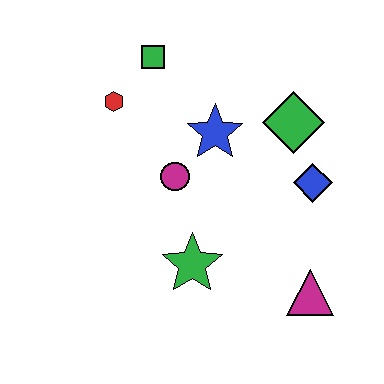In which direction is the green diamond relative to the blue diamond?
The green diamond is above the blue diamond.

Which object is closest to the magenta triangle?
The blue diamond is closest to the magenta triangle.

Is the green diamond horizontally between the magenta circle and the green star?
No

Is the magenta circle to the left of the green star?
Yes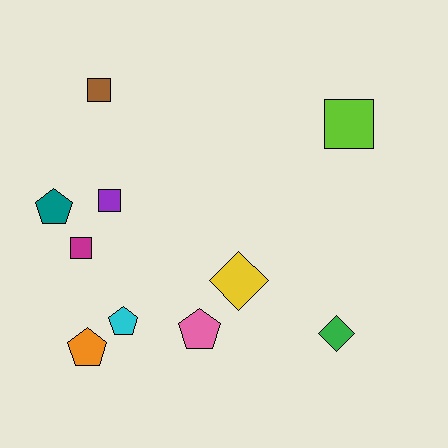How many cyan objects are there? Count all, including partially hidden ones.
There is 1 cyan object.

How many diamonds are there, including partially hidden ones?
There are 2 diamonds.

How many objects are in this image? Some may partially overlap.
There are 10 objects.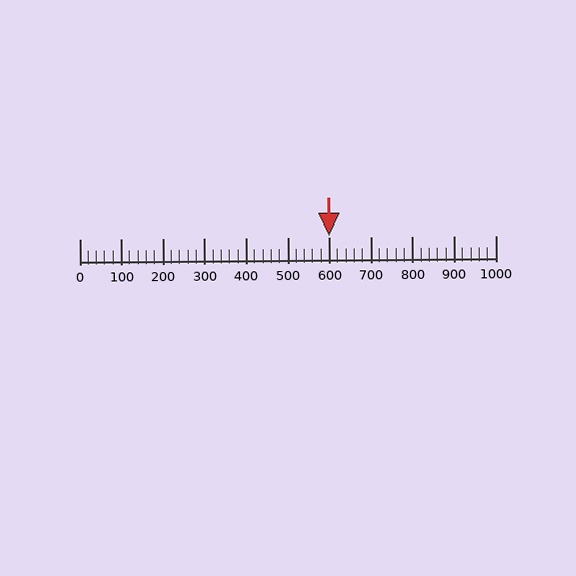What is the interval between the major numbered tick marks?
The major tick marks are spaced 100 units apart.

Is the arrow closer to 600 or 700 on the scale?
The arrow is closer to 600.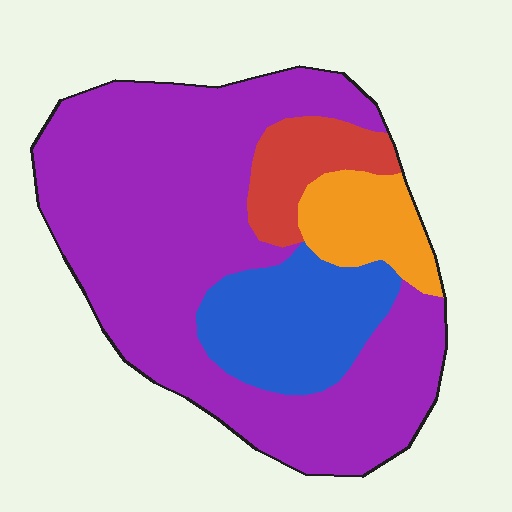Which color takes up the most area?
Purple, at roughly 65%.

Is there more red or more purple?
Purple.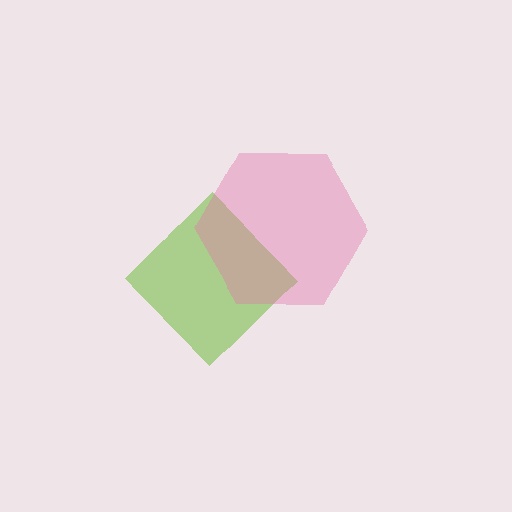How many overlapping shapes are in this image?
There are 2 overlapping shapes in the image.